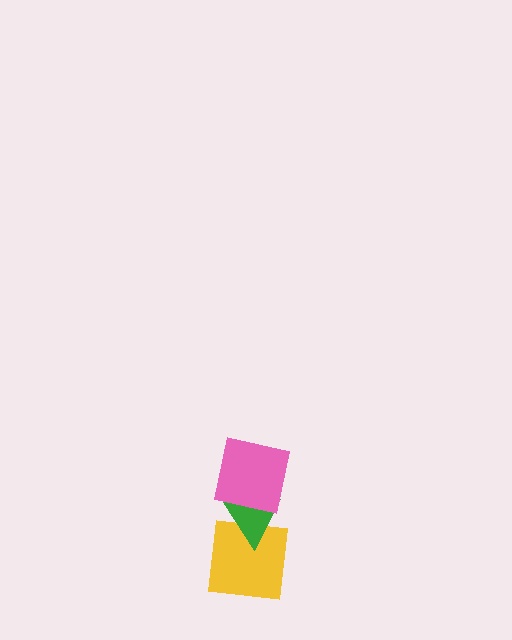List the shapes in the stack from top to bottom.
From top to bottom: the pink square, the green triangle, the yellow square.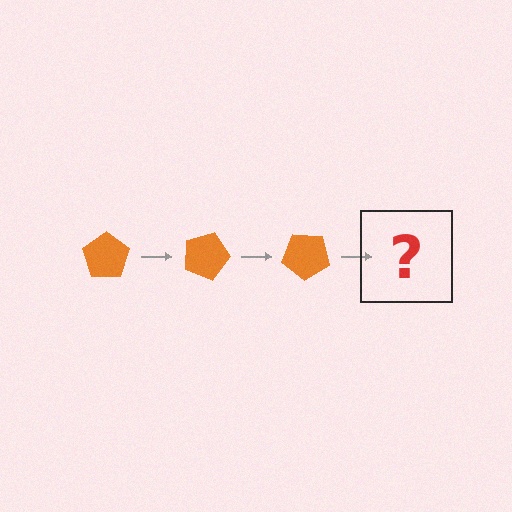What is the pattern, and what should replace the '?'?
The pattern is that the pentagon rotates 20 degrees each step. The '?' should be an orange pentagon rotated 60 degrees.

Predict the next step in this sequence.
The next step is an orange pentagon rotated 60 degrees.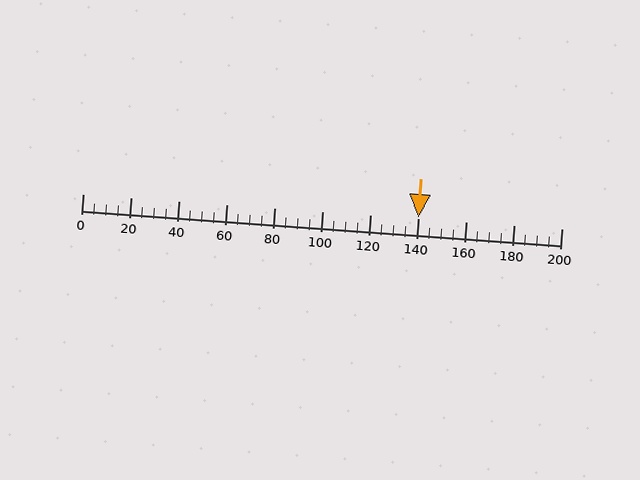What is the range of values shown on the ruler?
The ruler shows values from 0 to 200.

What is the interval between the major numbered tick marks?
The major tick marks are spaced 20 units apart.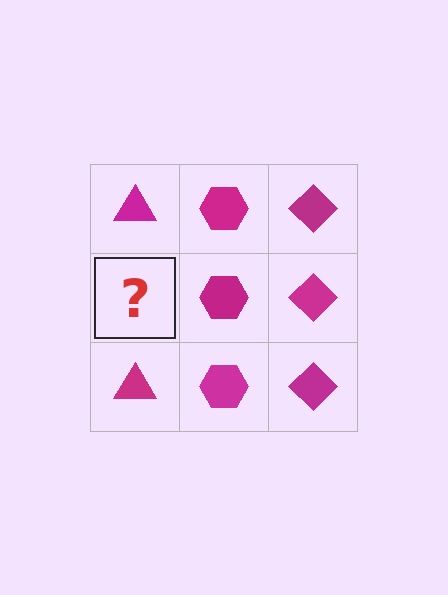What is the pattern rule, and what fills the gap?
The rule is that each column has a consistent shape. The gap should be filled with a magenta triangle.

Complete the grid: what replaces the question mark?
The question mark should be replaced with a magenta triangle.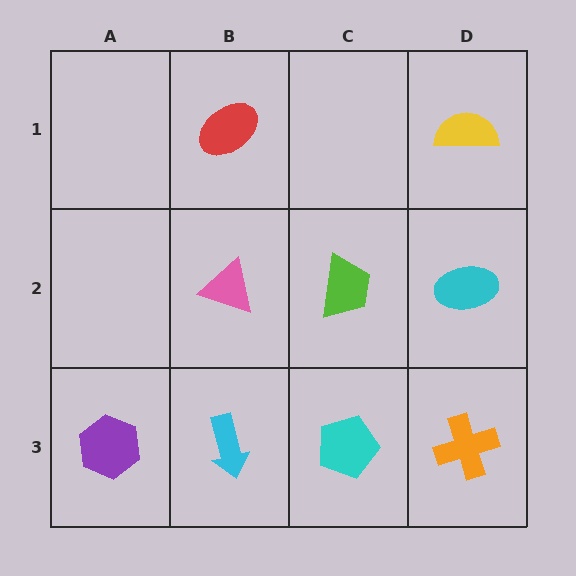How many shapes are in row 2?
3 shapes.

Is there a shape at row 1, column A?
No, that cell is empty.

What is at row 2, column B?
A pink triangle.